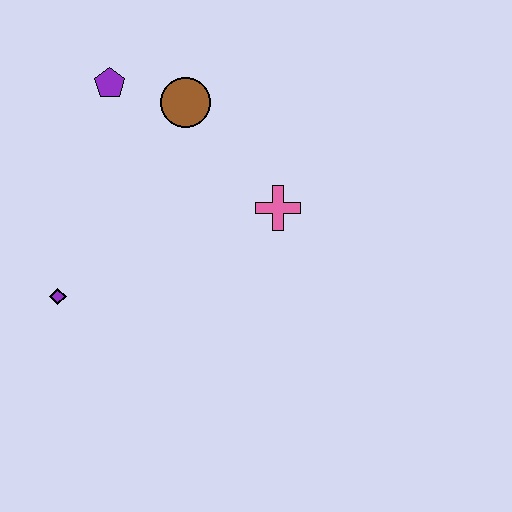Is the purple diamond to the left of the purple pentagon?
Yes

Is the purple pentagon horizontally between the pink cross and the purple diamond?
Yes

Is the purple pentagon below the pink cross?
No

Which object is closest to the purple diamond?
The purple pentagon is closest to the purple diamond.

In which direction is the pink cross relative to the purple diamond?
The pink cross is to the right of the purple diamond.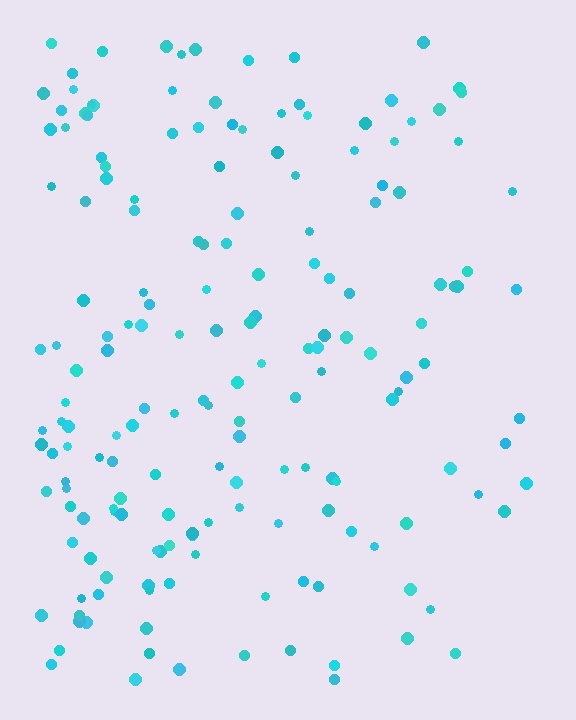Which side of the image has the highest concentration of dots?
The left.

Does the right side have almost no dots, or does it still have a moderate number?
Still a moderate number, just noticeably fewer than the left.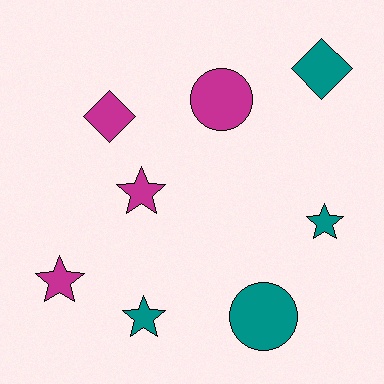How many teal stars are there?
There are 2 teal stars.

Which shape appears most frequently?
Star, with 4 objects.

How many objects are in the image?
There are 8 objects.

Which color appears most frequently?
Teal, with 4 objects.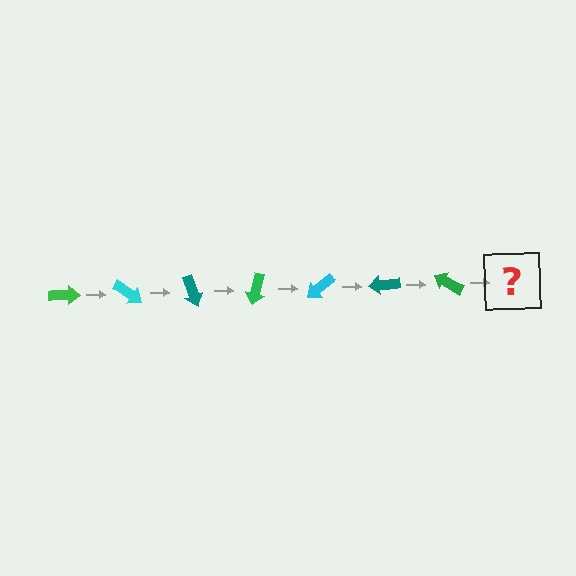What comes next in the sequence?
The next element should be a cyan arrow, rotated 245 degrees from the start.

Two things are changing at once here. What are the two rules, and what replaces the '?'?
The two rules are that it rotates 35 degrees each step and the color cycles through green, cyan, and teal. The '?' should be a cyan arrow, rotated 245 degrees from the start.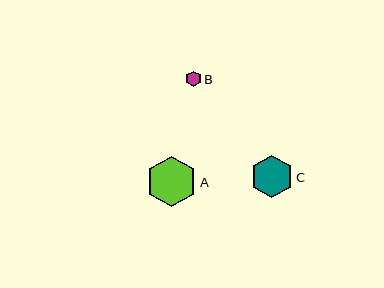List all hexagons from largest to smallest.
From largest to smallest: A, C, B.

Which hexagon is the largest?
Hexagon A is the largest with a size of approximately 50 pixels.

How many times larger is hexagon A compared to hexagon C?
Hexagon A is approximately 1.2 times the size of hexagon C.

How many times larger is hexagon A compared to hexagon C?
Hexagon A is approximately 1.2 times the size of hexagon C.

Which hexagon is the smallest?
Hexagon B is the smallest with a size of approximately 15 pixels.